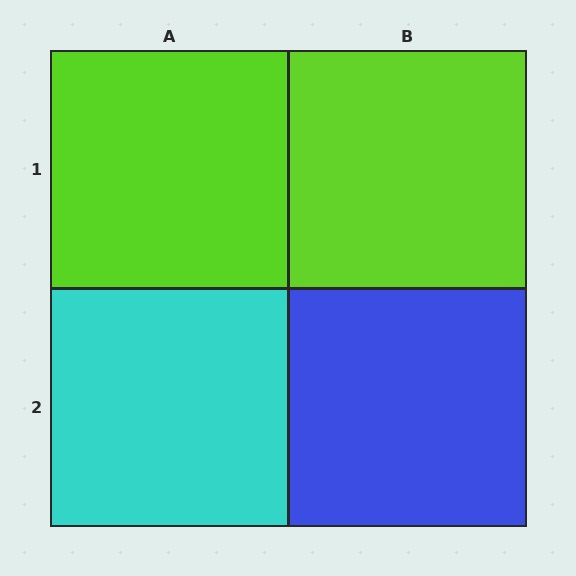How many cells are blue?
1 cell is blue.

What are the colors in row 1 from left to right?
Lime, lime.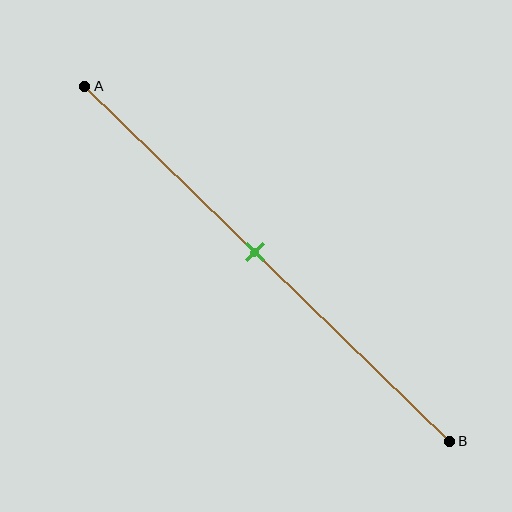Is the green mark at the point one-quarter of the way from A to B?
No, the mark is at about 45% from A, not at the 25% one-quarter point.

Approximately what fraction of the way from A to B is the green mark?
The green mark is approximately 45% of the way from A to B.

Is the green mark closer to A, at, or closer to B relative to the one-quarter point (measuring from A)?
The green mark is closer to point B than the one-quarter point of segment AB.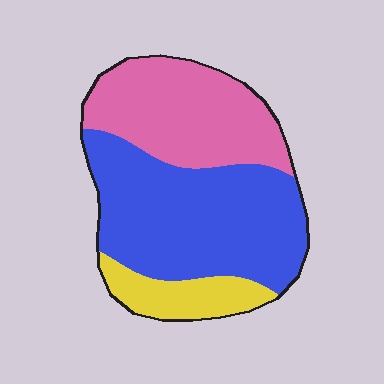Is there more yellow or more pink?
Pink.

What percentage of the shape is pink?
Pink covers about 35% of the shape.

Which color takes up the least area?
Yellow, at roughly 15%.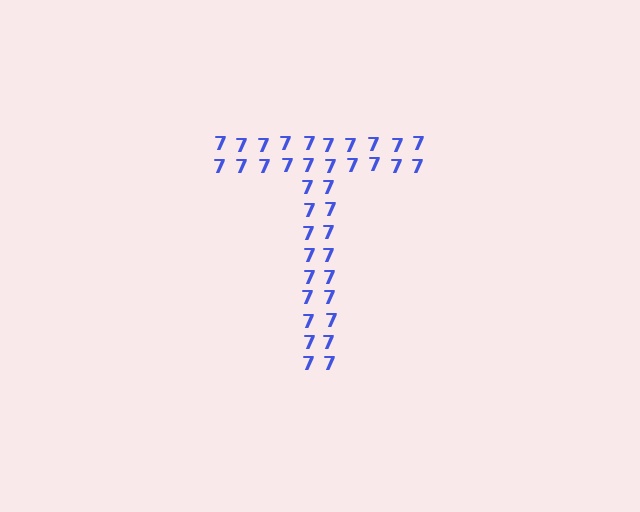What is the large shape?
The large shape is the letter T.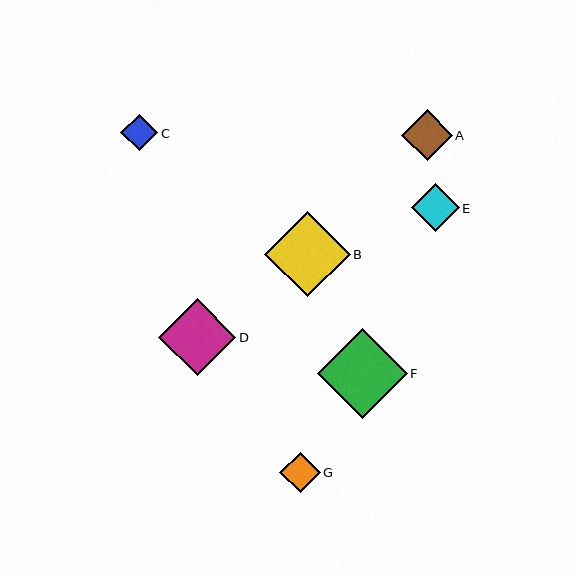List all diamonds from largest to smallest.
From largest to smallest: F, B, D, A, E, G, C.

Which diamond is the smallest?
Diamond C is the smallest with a size of approximately 37 pixels.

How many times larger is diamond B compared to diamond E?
Diamond B is approximately 1.8 times the size of diamond E.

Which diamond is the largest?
Diamond F is the largest with a size of approximately 90 pixels.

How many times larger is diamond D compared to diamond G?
Diamond D is approximately 1.9 times the size of diamond G.